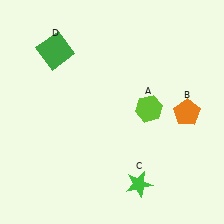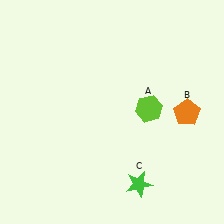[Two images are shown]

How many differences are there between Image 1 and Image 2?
There is 1 difference between the two images.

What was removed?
The green square (D) was removed in Image 2.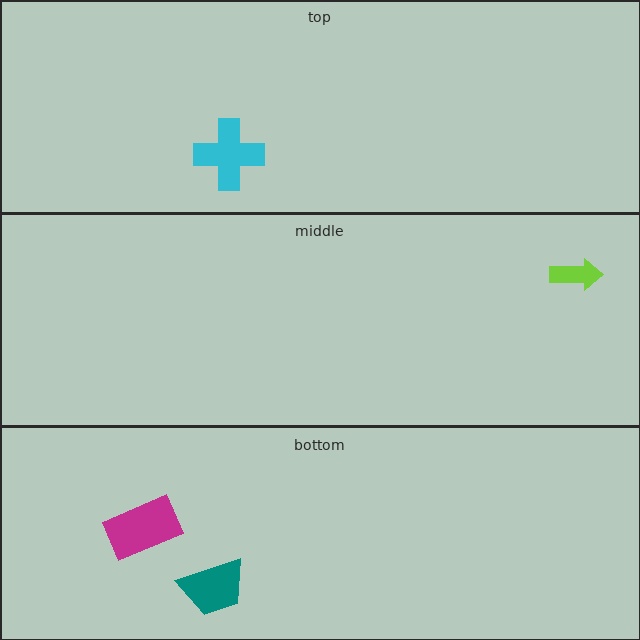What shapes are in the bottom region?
The teal trapezoid, the magenta rectangle.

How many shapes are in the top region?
1.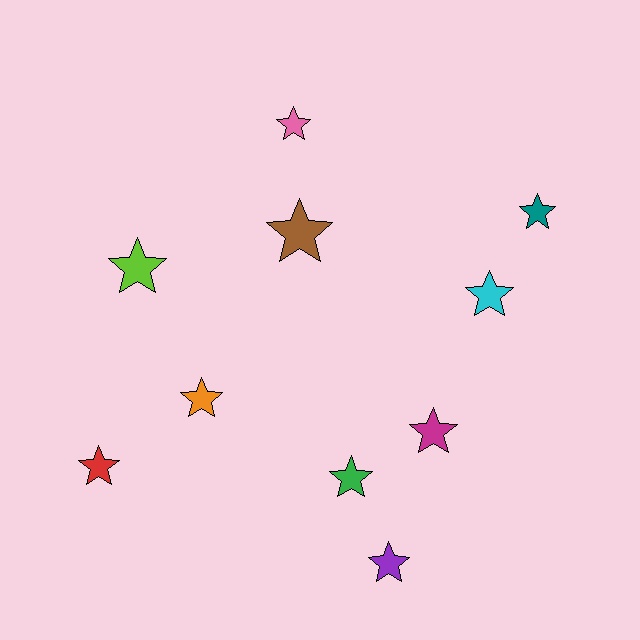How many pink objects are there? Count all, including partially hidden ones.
There is 1 pink object.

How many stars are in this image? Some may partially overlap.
There are 10 stars.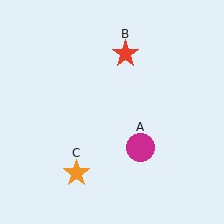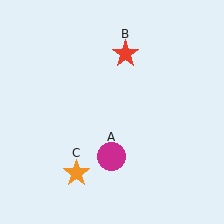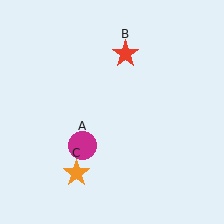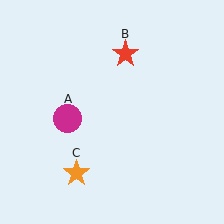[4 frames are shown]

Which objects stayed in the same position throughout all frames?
Red star (object B) and orange star (object C) remained stationary.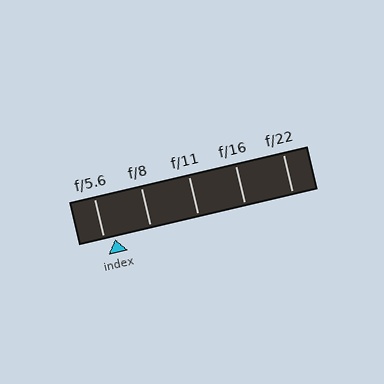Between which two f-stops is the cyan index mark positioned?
The index mark is between f/5.6 and f/8.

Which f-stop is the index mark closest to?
The index mark is closest to f/5.6.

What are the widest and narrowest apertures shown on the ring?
The widest aperture shown is f/5.6 and the narrowest is f/22.